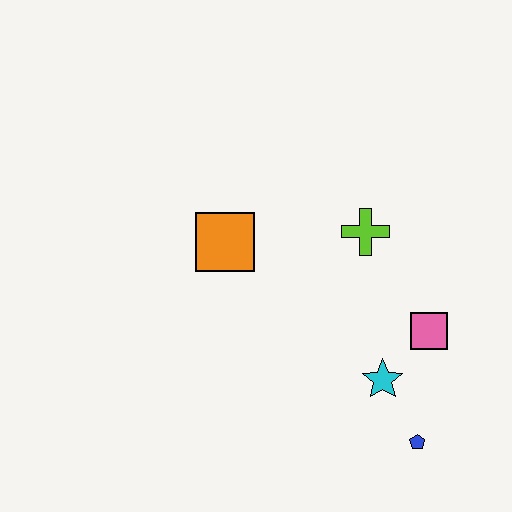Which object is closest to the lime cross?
The pink square is closest to the lime cross.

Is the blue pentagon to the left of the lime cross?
No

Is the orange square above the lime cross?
No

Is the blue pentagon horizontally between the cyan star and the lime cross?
No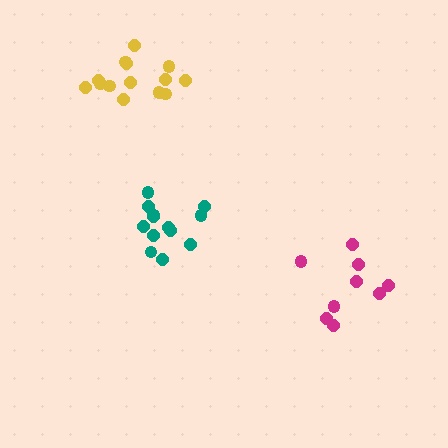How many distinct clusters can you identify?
There are 3 distinct clusters.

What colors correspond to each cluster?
The clusters are colored: teal, yellow, magenta.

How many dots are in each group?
Group 1: 13 dots, Group 2: 14 dots, Group 3: 9 dots (36 total).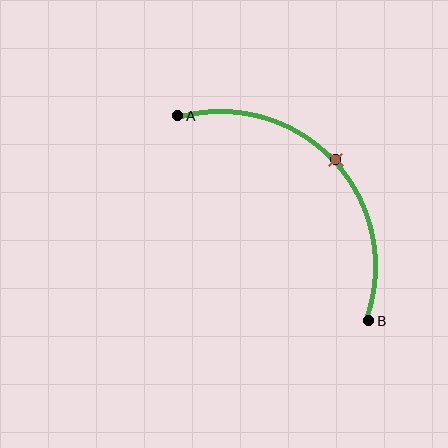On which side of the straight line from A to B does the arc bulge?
The arc bulges above and to the right of the straight line connecting A and B.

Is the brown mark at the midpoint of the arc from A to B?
Yes. The brown mark lies on the arc at equal arc-length from both A and B — it is the arc midpoint.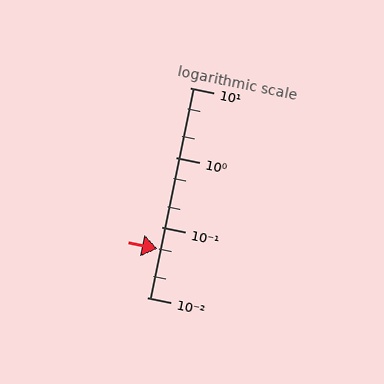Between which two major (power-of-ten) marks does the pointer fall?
The pointer is between 0.01 and 0.1.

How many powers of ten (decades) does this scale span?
The scale spans 3 decades, from 0.01 to 10.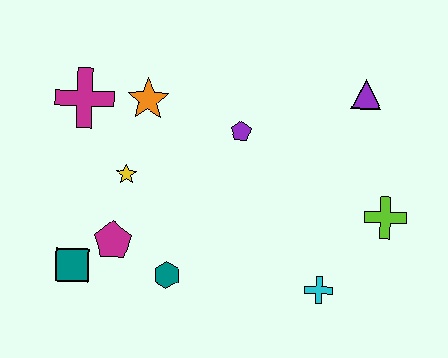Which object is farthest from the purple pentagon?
The teal square is farthest from the purple pentagon.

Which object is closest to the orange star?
The magenta cross is closest to the orange star.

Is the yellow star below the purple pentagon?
Yes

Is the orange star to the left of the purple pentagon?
Yes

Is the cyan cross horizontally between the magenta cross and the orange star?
No